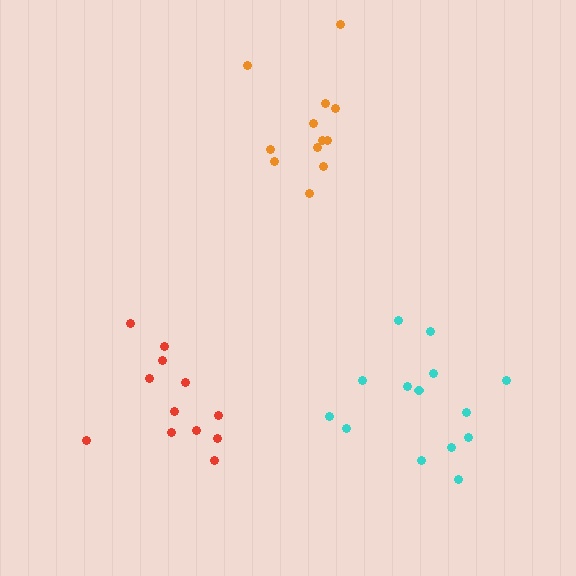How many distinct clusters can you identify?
There are 3 distinct clusters.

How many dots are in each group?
Group 1: 14 dots, Group 2: 12 dots, Group 3: 12 dots (38 total).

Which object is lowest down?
The cyan cluster is bottommost.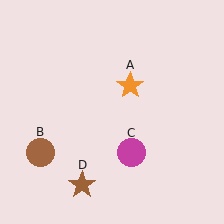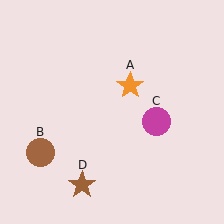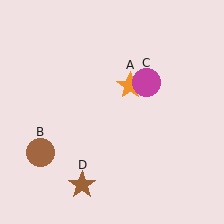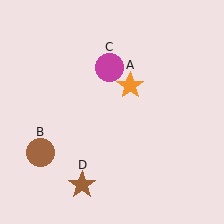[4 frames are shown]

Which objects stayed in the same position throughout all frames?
Orange star (object A) and brown circle (object B) and brown star (object D) remained stationary.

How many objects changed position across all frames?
1 object changed position: magenta circle (object C).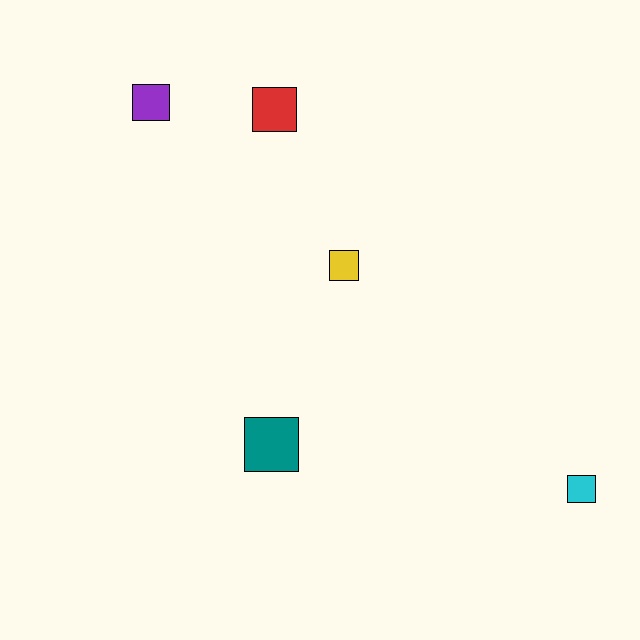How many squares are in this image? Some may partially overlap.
There are 5 squares.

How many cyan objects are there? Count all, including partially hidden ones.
There is 1 cyan object.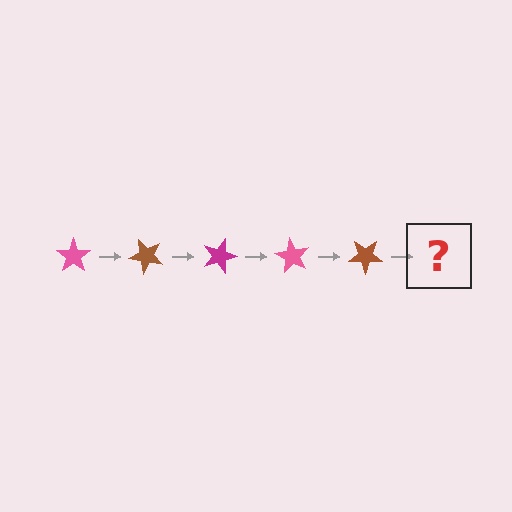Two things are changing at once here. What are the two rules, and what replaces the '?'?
The two rules are that it rotates 45 degrees each step and the color cycles through pink, brown, and magenta. The '?' should be a magenta star, rotated 225 degrees from the start.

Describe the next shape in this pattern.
It should be a magenta star, rotated 225 degrees from the start.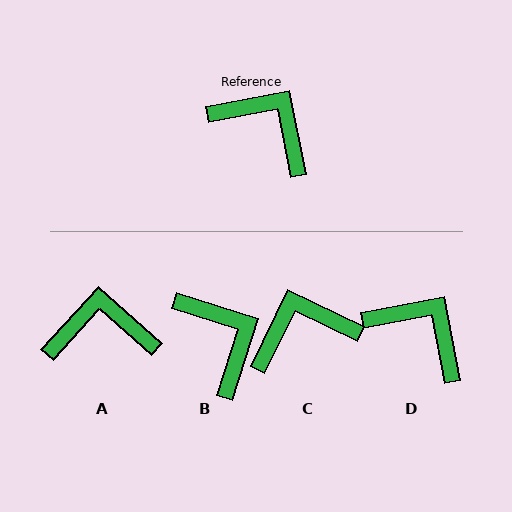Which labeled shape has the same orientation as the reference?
D.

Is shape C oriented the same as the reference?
No, it is off by about 53 degrees.